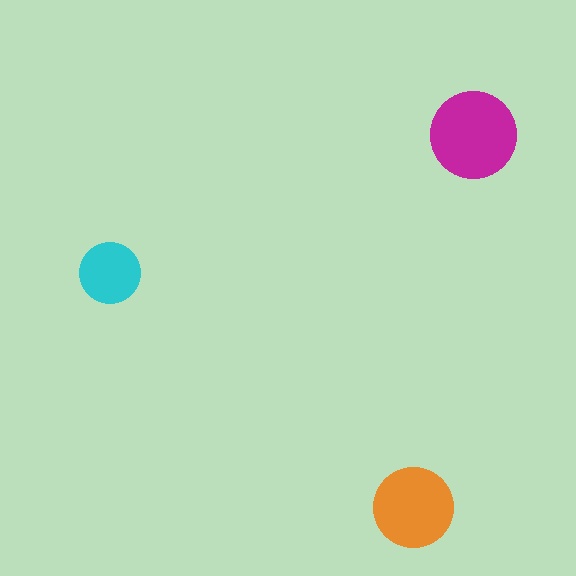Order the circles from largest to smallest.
the magenta one, the orange one, the cyan one.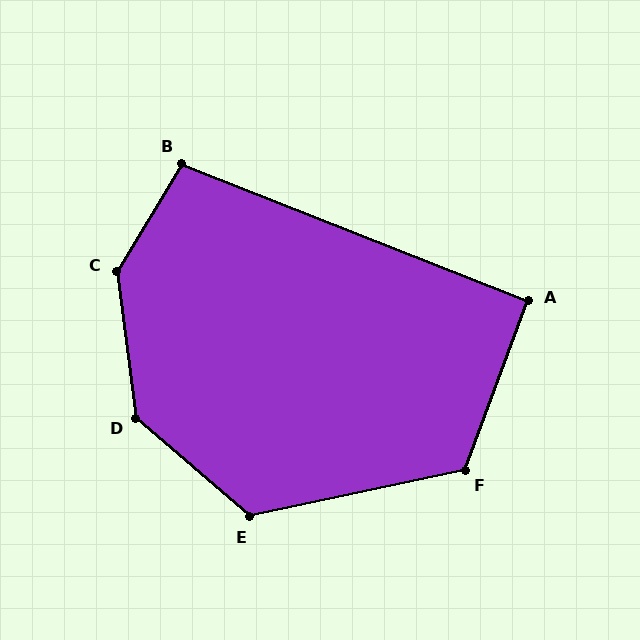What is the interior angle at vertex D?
Approximately 138 degrees (obtuse).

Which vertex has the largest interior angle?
C, at approximately 142 degrees.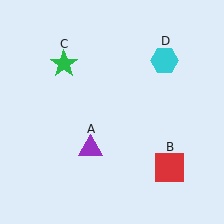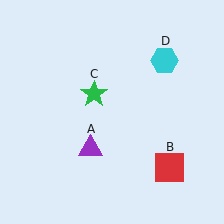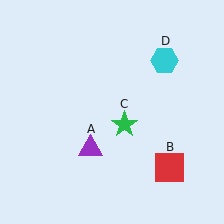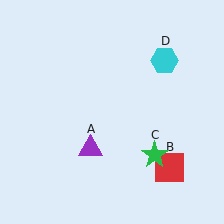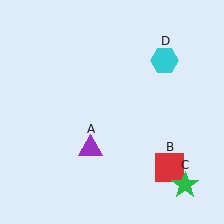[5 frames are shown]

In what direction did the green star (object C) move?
The green star (object C) moved down and to the right.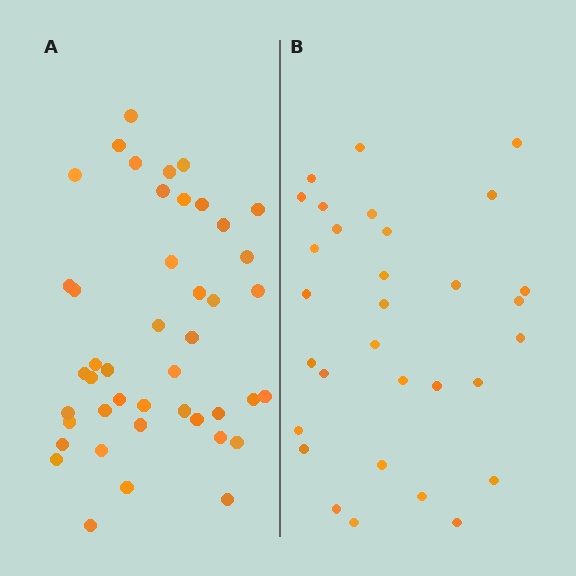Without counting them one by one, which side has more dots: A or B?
Region A (the left region) has more dots.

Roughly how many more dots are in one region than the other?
Region A has approximately 15 more dots than region B.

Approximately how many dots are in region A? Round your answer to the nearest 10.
About 40 dots. (The exact count is 44, which rounds to 40.)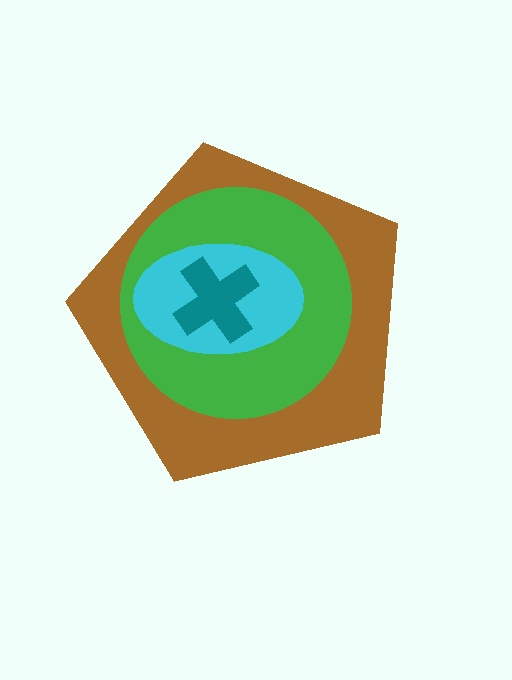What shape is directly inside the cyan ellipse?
The teal cross.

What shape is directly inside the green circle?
The cyan ellipse.